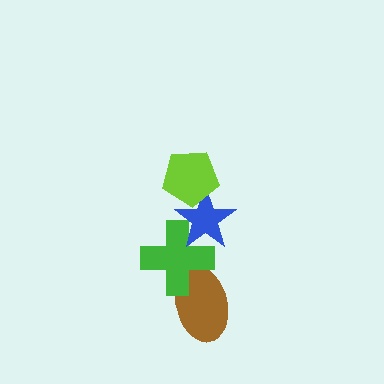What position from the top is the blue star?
The blue star is 2nd from the top.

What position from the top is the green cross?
The green cross is 3rd from the top.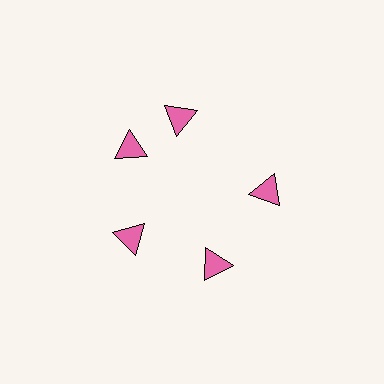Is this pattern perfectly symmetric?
No. The 5 pink triangles are arranged in a ring, but one element near the 1 o'clock position is rotated out of alignment along the ring, breaking the 5-fold rotational symmetry.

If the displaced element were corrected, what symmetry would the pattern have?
It would have 5-fold rotational symmetry — the pattern would map onto itself every 72 degrees.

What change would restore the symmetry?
The symmetry would be restored by rotating it back into even spacing with its neighbors so that all 5 triangles sit at equal angles and equal distance from the center.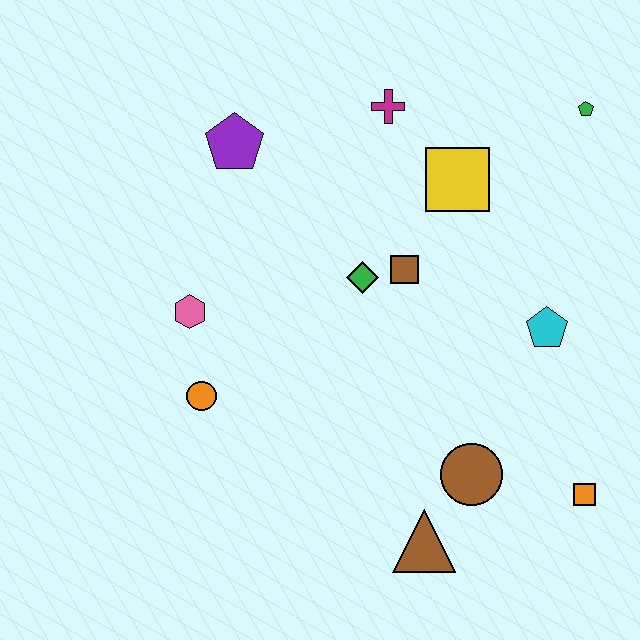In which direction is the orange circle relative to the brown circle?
The orange circle is to the left of the brown circle.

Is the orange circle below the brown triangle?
No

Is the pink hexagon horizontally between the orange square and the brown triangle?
No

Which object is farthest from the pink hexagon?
The green pentagon is farthest from the pink hexagon.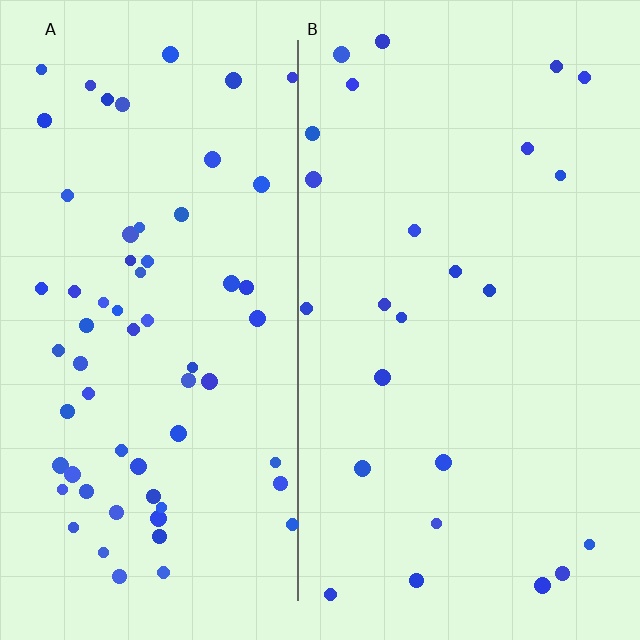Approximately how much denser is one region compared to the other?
Approximately 2.6× — region A over region B.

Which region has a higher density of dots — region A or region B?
A (the left).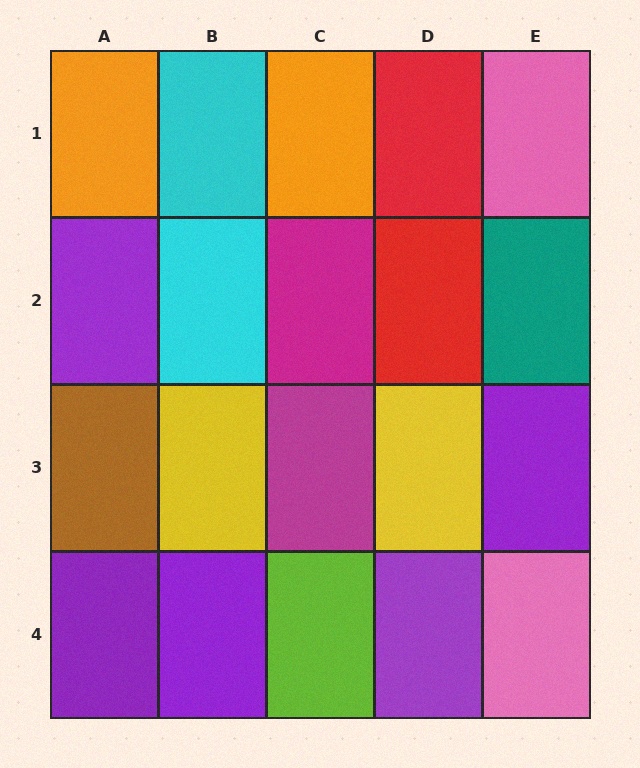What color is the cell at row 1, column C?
Orange.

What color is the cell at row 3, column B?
Yellow.